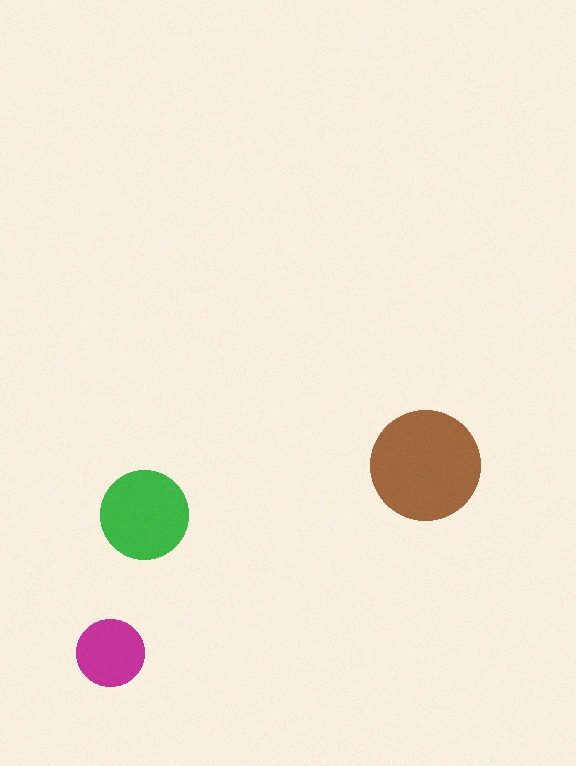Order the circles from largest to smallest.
the brown one, the green one, the magenta one.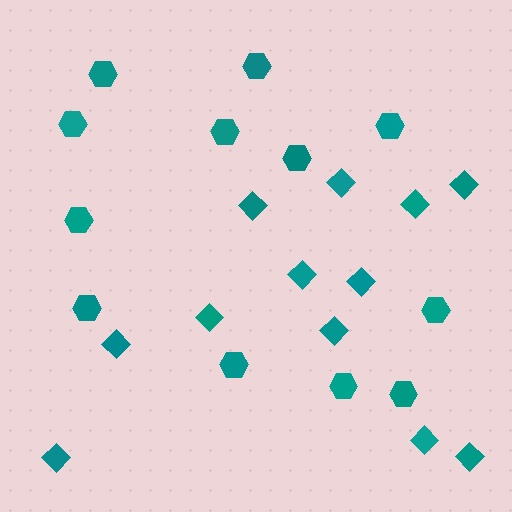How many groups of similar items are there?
There are 2 groups: one group of hexagons (12) and one group of diamonds (12).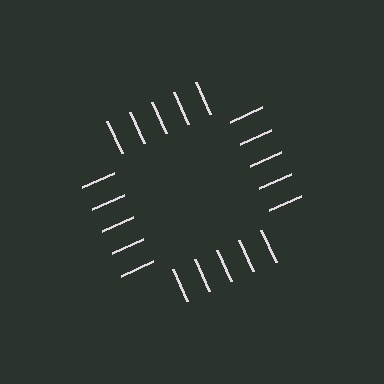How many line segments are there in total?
20 — 5 along each of the 4 edges.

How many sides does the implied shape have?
4 sides — the line-ends trace a square.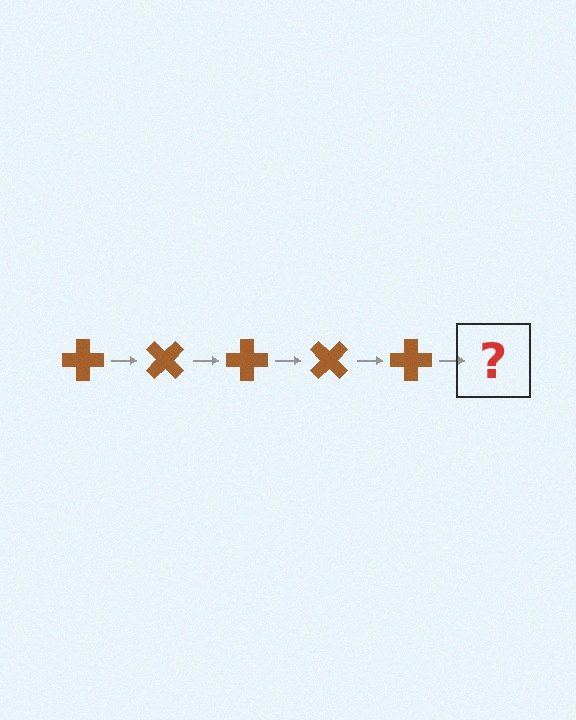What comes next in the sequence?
The next element should be a brown cross rotated 225 degrees.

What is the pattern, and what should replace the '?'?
The pattern is that the cross rotates 45 degrees each step. The '?' should be a brown cross rotated 225 degrees.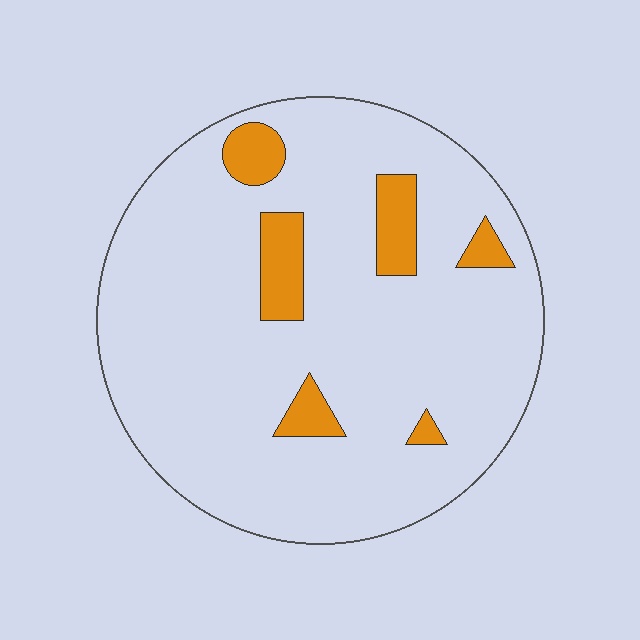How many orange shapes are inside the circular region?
6.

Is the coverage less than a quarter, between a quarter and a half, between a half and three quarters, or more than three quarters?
Less than a quarter.